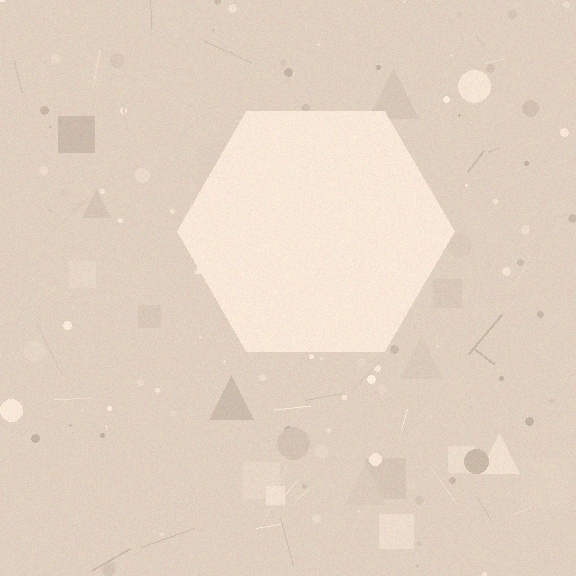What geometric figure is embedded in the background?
A hexagon is embedded in the background.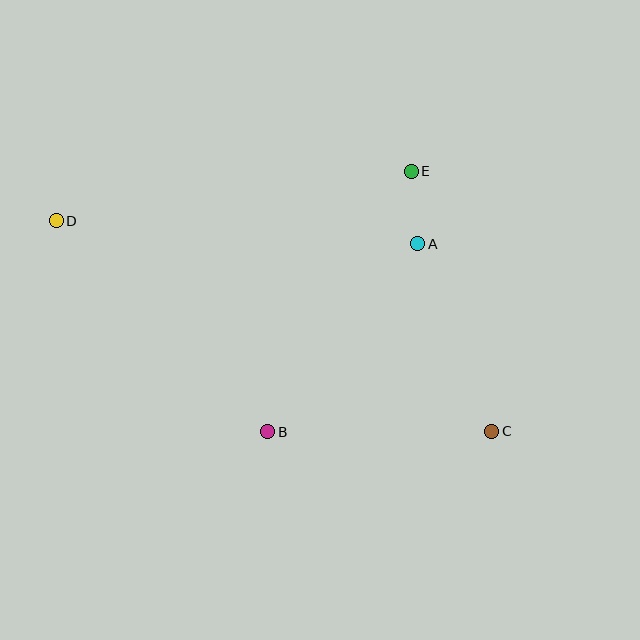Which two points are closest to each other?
Points A and E are closest to each other.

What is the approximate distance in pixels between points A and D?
The distance between A and D is approximately 362 pixels.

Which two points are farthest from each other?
Points C and D are farthest from each other.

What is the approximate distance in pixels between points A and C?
The distance between A and C is approximately 202 pixels.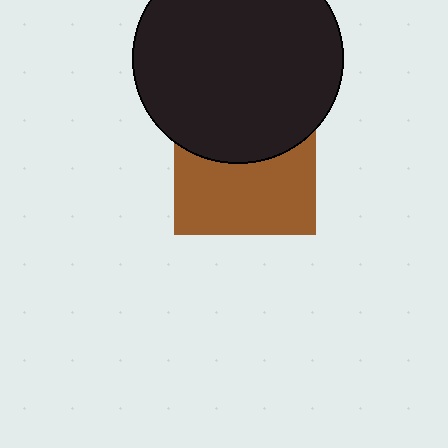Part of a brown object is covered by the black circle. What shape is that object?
It is a square.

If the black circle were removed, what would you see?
You would see the complete brown square.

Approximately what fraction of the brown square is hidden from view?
Roughly 44% of the brown square is hidden behind the black circle.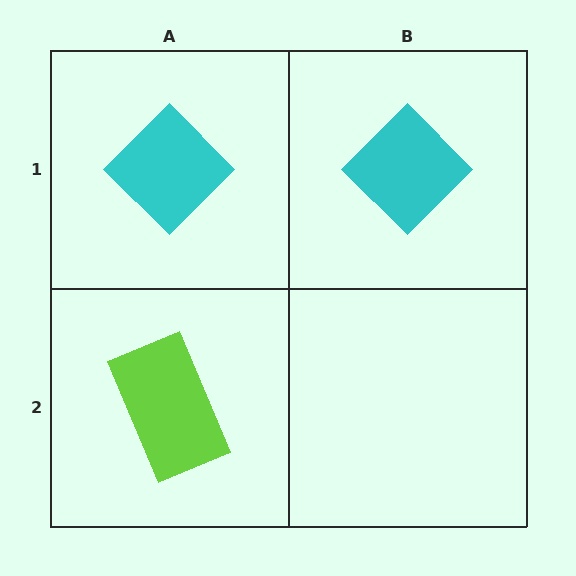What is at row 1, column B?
A cyan diamond.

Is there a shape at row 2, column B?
No, that cell is empty.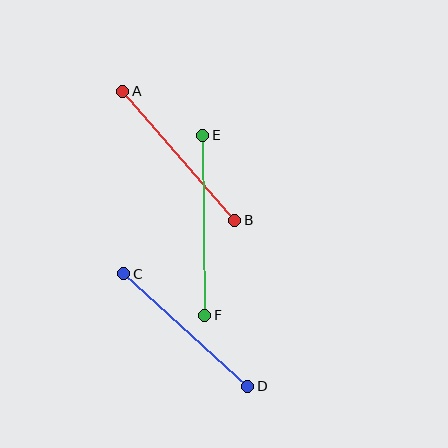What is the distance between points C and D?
The distance is approximately 167 pixels.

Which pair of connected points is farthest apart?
Points E and F are farthest apart.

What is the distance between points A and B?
The distance is approximately 171 pixels.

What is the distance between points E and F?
The distance is approximately 180 pixels.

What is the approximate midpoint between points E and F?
The midpoint is at approximately (204, 225) pixels.